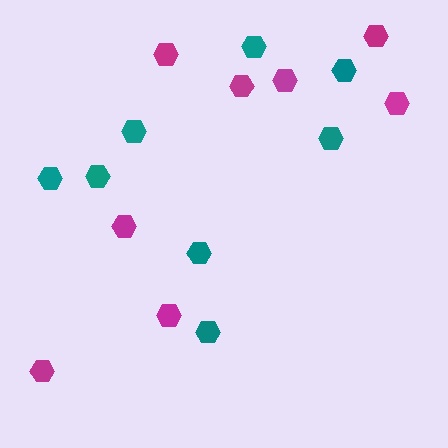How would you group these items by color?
There are 2 groups: one group of teal hexagons (8) and one group of magenta hexagons (8).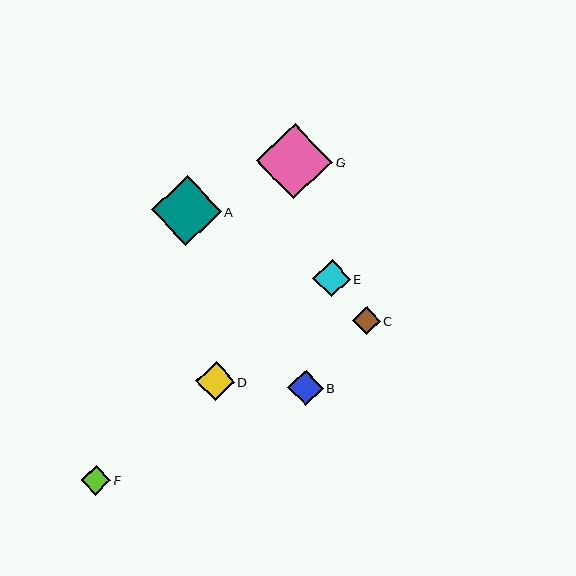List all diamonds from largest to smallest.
From largest to smallest: G, A, D, E, B, F, C.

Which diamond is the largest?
Diamond G is the largest with a size of approximately 76 pixels.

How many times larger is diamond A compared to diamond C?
Diamond A is approximately 2.5 times the size of diamond C.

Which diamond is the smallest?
Diamond C is the smallest with a size of approximately 28 pixels.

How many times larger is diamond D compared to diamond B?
Diamond D is approximately 1.1 times the size of diamond B.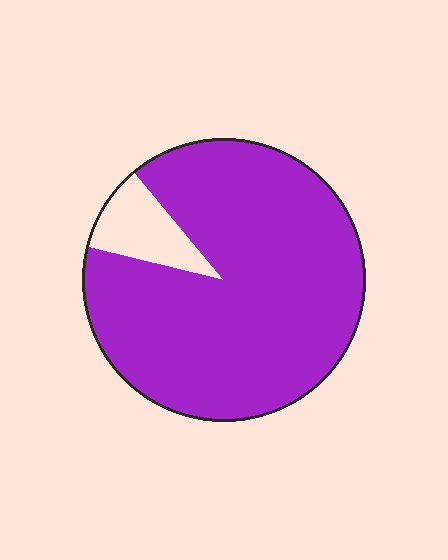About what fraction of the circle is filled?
About nine tenths (9/10).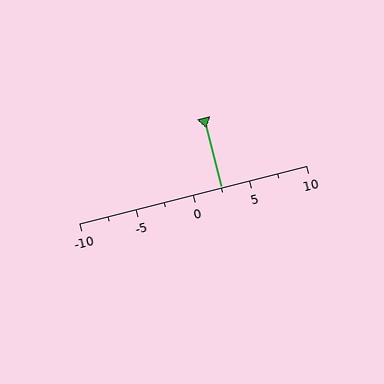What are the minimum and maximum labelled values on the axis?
The axis runs from -10 to 10.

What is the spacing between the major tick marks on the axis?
The major ticks are spaced 5 apart.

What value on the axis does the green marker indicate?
The marker indicates approximately 2.5.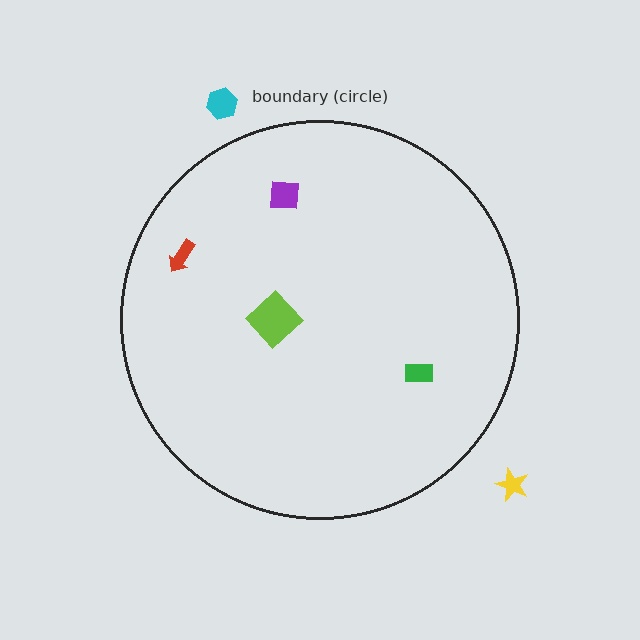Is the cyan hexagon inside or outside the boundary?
Outside.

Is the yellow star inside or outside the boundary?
Outside.